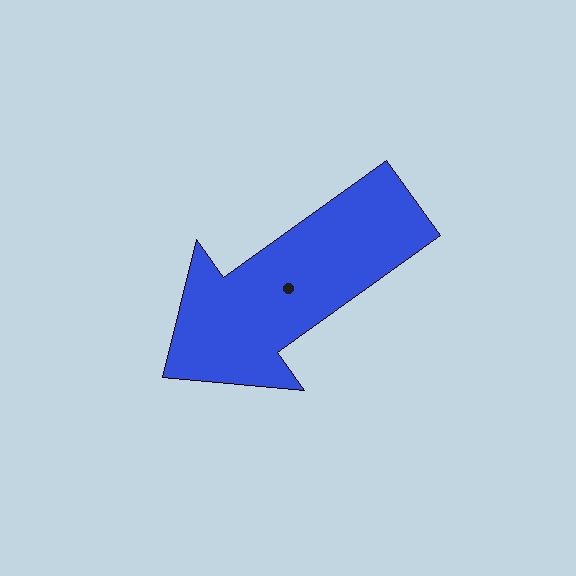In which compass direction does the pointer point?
Southwest.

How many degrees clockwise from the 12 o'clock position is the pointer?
Approximately 234 degrees.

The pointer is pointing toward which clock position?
Roughly 8 o'clock.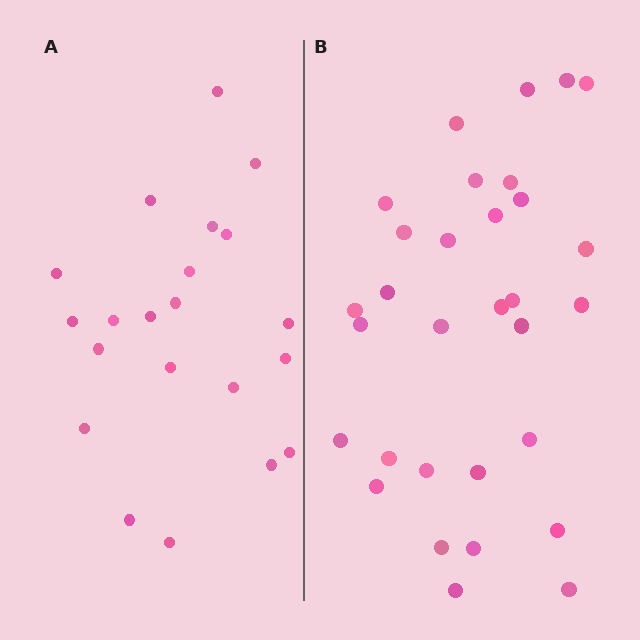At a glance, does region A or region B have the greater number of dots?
Region B (the right region) has more dots.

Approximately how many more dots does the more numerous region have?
Region B has roughly 10 or so more dots than region A.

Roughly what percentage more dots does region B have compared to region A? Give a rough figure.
About 50% more.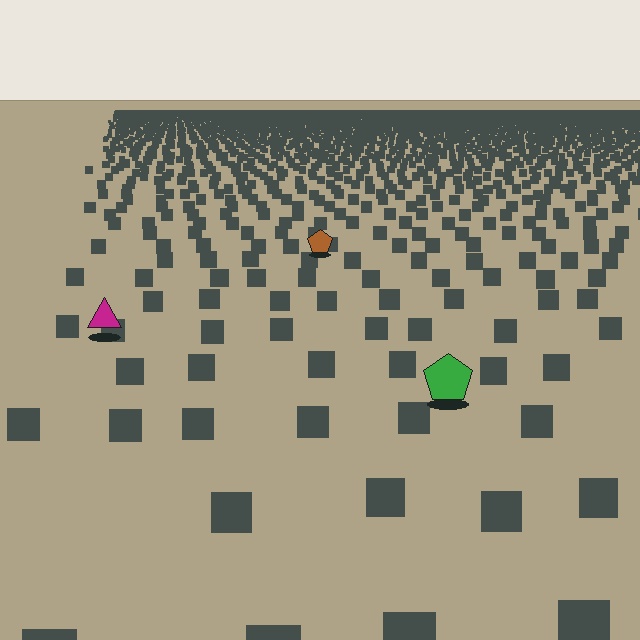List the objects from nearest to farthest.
From nearest to farthest: the green pentagon, the magenta triangle, the brown pentagon.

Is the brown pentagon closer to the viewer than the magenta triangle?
No. The magenta triangle is closer — you can tell from the texture gradient: the ground texture is coarser near it.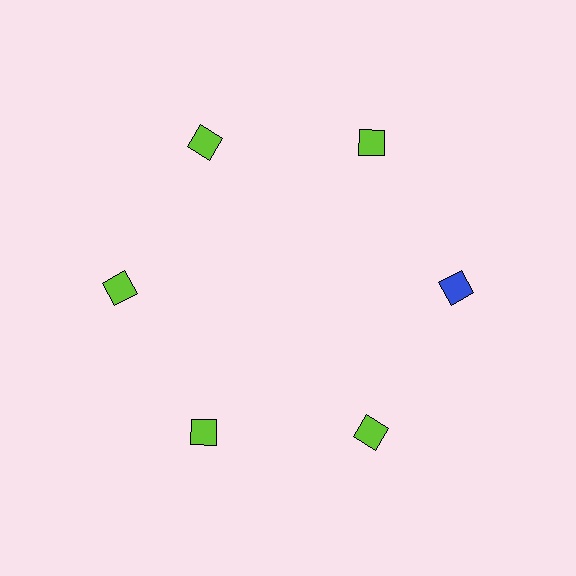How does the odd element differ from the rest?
It has a different color: blue instead of lime.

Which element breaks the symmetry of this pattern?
The blue diamond at roughly the 3 o'clock position breaks the symmetry. All other shapes are lime diamonds.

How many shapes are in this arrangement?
There are 6 shapes arranged in a ring pattern.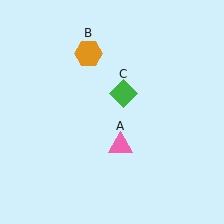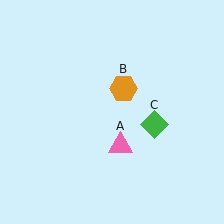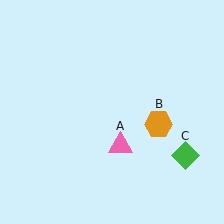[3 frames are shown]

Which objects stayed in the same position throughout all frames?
Pink triangle (object A) remained stationary.